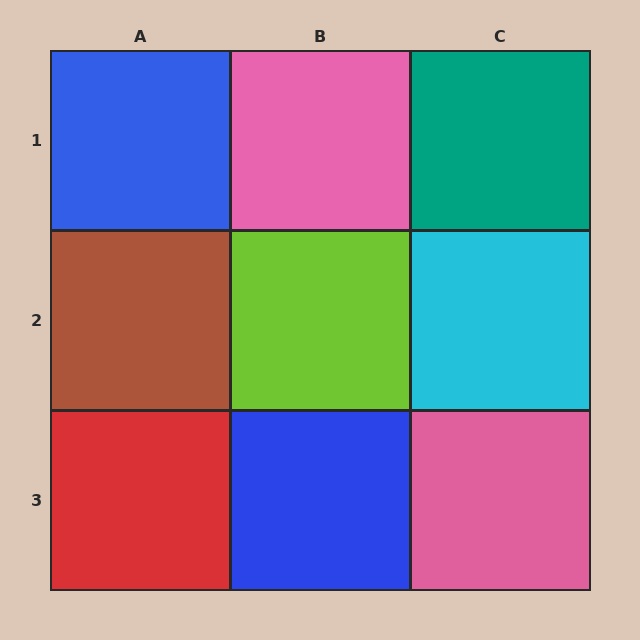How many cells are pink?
2 cells are pink.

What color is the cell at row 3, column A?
Red.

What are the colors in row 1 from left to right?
Blue, pink, teal.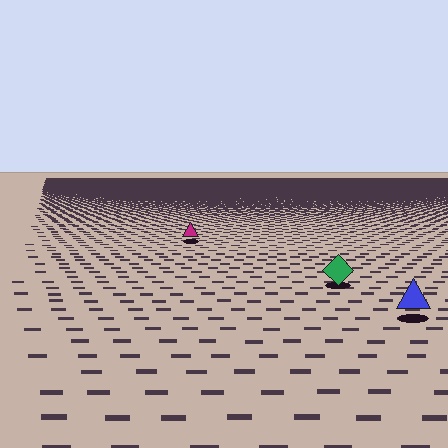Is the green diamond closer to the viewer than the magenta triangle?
Yes. The green diamond is closer — you can tell from the texture gradient: the ground texture is coarser near it.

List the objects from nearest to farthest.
From nearest to farthest: the blue triangle, the green diamond, the magenta triangle.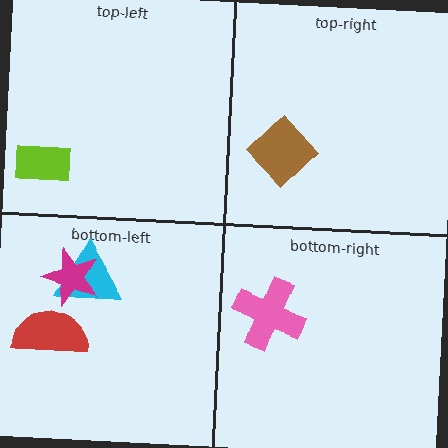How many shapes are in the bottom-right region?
1.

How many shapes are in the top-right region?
1.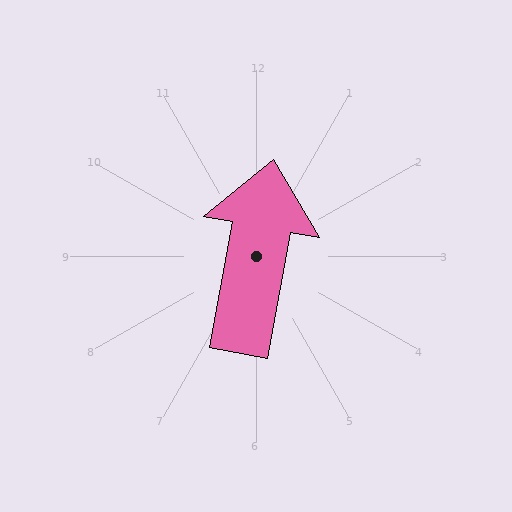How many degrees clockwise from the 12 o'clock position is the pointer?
Approximately 10 degrees.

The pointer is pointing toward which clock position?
Roughly 12 o'clock.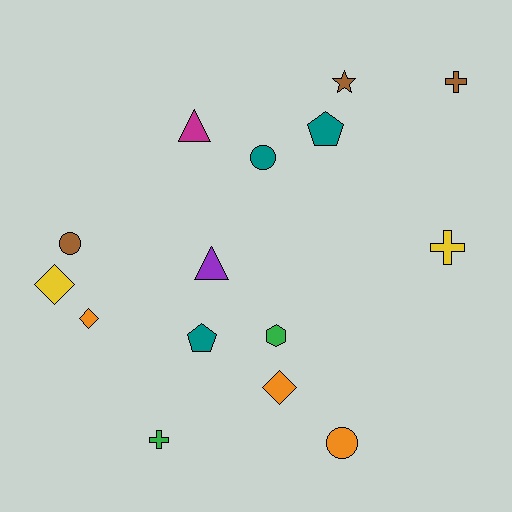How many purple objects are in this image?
There is 1 purple object.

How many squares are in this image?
There are no squares.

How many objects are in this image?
There are 15 objects.